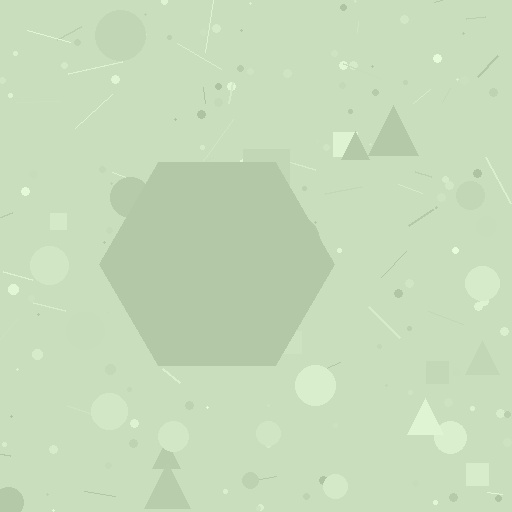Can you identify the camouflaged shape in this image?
The camouflaged shape is a hexagon.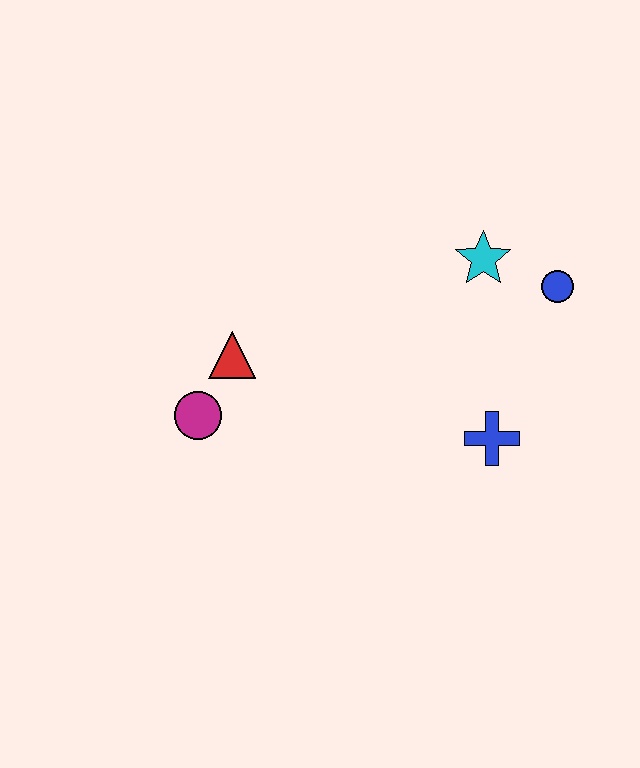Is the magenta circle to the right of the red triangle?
No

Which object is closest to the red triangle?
The magenta circle is closest to the red triangle.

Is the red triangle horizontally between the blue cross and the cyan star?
No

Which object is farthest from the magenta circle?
The blue circle is farthest from the magenta circle.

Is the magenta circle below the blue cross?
No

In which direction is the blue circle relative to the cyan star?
The blue circle is to the right of the cyan star.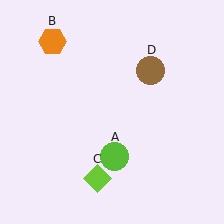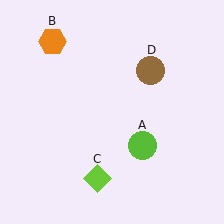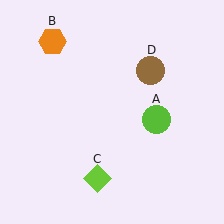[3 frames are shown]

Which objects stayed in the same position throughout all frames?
Orange hexagon (object B) and lime diamond (object C) and brown circle (object D) remained stationary.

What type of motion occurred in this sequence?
The lime circle (object A) rotated counterclockwise around the center of the scene.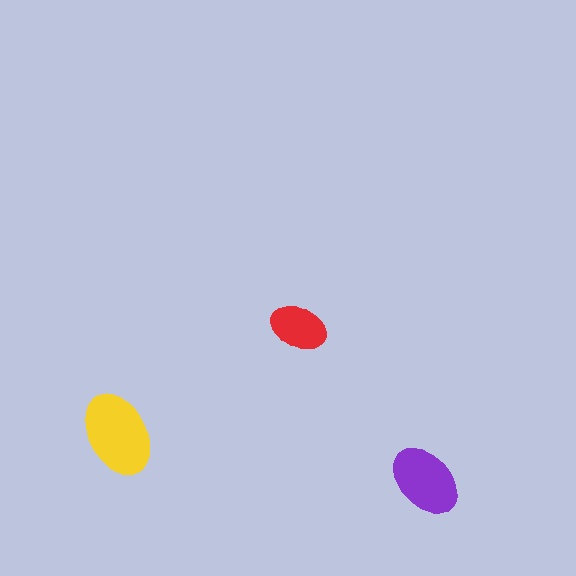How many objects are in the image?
There are 3 objects in the image.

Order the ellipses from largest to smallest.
the yellow one, the purple one, the red one.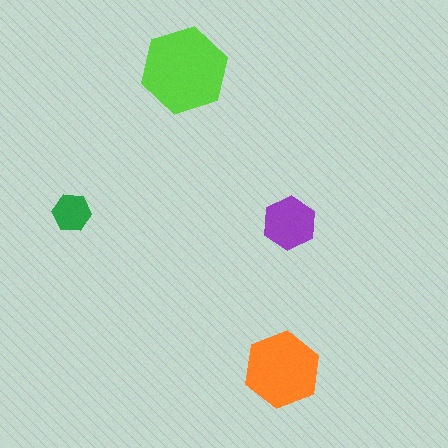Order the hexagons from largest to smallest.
the lime one, the orange one, the purple one, the green one.